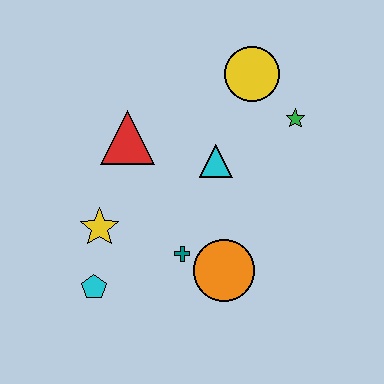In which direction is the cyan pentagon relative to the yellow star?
The cyan pentagon is below the yellow star.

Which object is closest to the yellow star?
The cyan pentagon is closest to the yellow star.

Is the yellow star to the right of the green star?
No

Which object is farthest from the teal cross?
The yellow circle is farthest from the teal cross.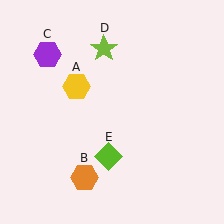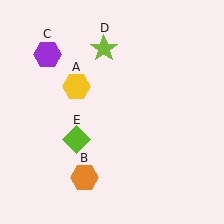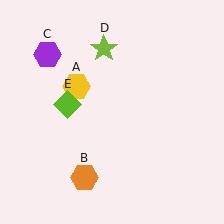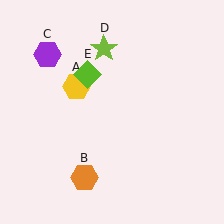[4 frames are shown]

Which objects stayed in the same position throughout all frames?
Yellow hexagon (object A) and orange hexagon (object B) and purple hexagon (object C) and lime star (object D) remained stationary.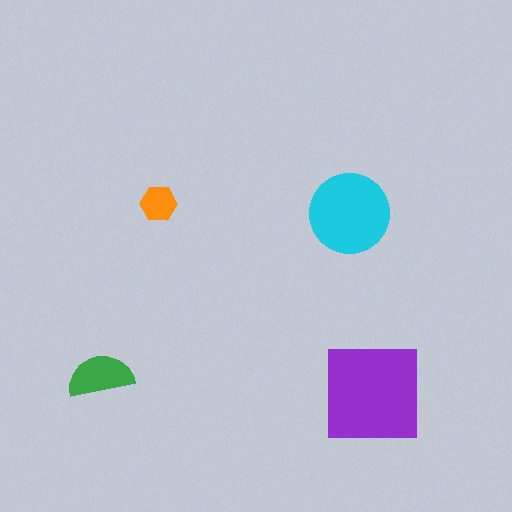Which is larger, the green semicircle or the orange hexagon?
The green semicircle.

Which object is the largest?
The purple square.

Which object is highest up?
The orange hexagon is topmost.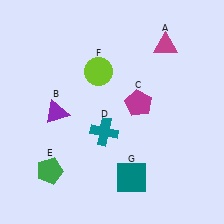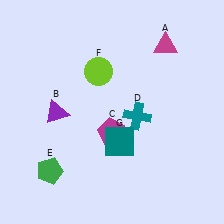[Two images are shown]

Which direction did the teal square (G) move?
The teal square (G) moved up.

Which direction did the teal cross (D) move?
The teal cross (D) moved right.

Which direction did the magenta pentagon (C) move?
The magenta pentagon (C) moved down.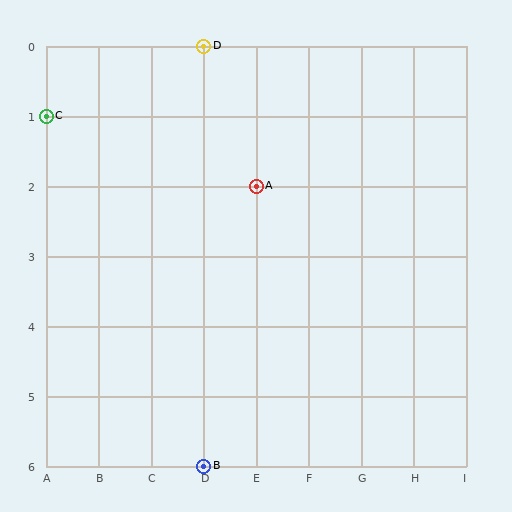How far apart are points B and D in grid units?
Points B and D are 6 rows apart.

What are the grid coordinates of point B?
Point B is at grid coordinates (D, 6).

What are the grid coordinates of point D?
Point D is at grid coordinates (D, 0).